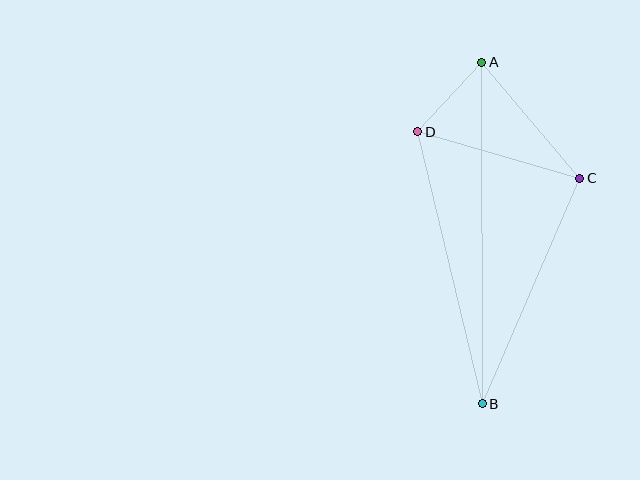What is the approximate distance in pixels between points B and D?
The distance between B and D is approximately 280 pixels.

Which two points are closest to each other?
Points A and D are closest to each other.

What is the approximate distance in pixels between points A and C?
The distance between A and C is approximately 152 pixels.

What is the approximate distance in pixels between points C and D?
The distance between C and D is approximately 168 pixels.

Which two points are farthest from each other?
Points A and B are farthest from each other.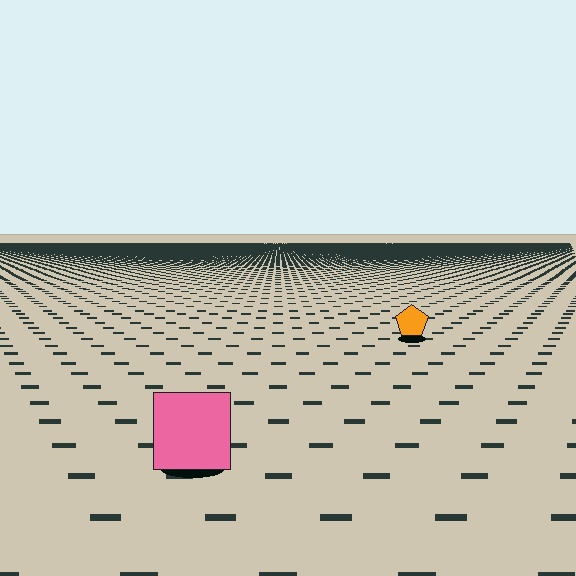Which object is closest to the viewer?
The pink square is closest. The texture marks near it are larger and more spread out.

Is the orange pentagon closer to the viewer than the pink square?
No. The pink square is closer — you can tell from the texture gradient: the ground texture is coarser near it.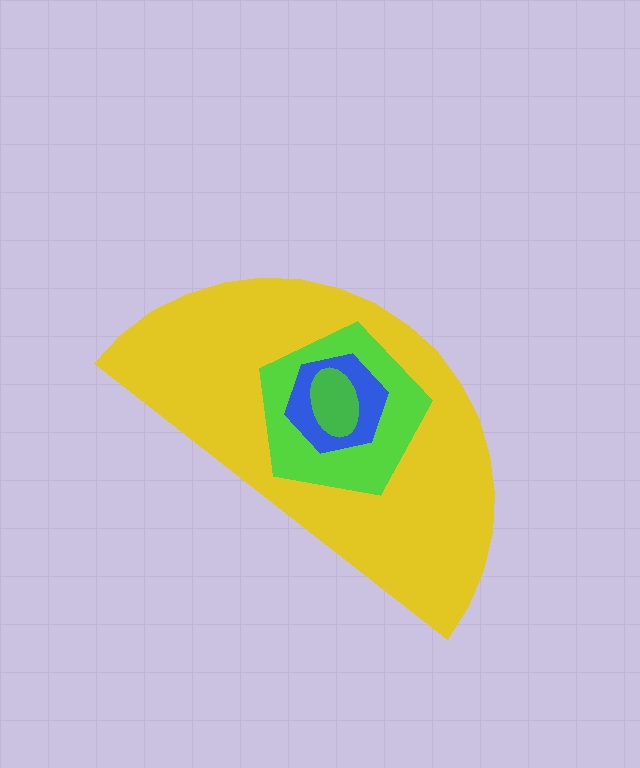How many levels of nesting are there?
4.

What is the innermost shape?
The green ellipse.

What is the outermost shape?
The yellow semicircle.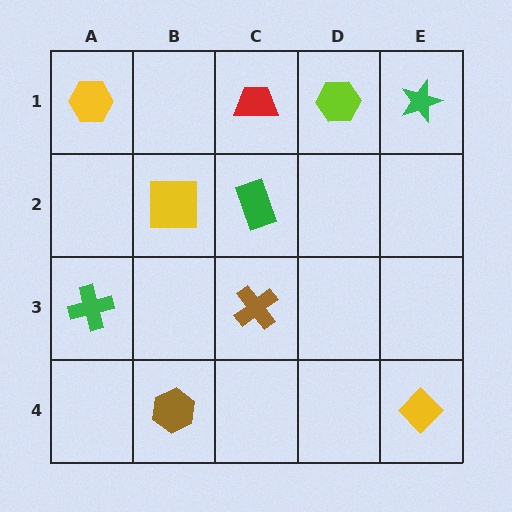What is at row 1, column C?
A red trapezoid.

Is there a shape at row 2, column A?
No, that cell is empty.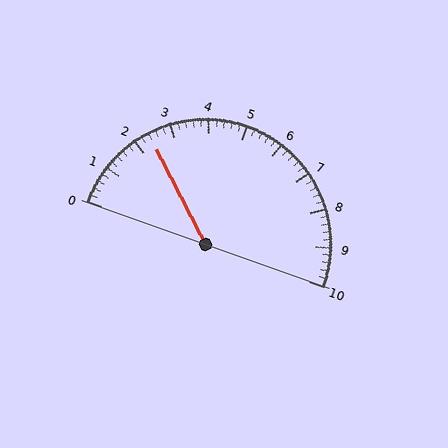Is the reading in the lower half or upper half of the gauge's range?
The reading is in the lower half of the range (0 to 10).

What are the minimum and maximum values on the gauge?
The gauge ranges from 0 to 10.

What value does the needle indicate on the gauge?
The needle indicates approximately 2.4.